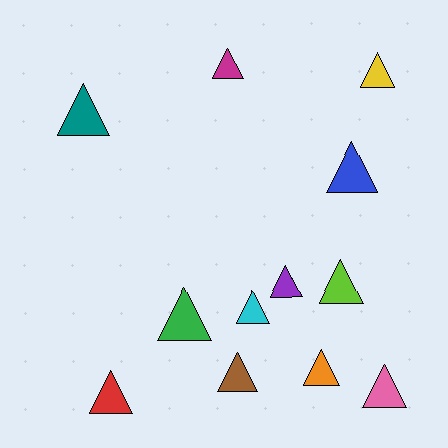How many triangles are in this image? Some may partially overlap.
There are 12 triangles.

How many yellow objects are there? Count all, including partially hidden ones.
There is 1 yellow object.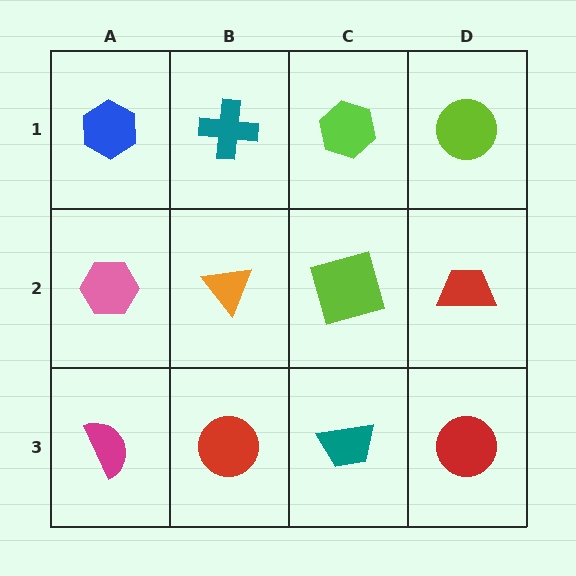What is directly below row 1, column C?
A lime square.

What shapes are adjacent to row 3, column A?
A pink hexagon (row 2, column A), a red circle (row 3, column B).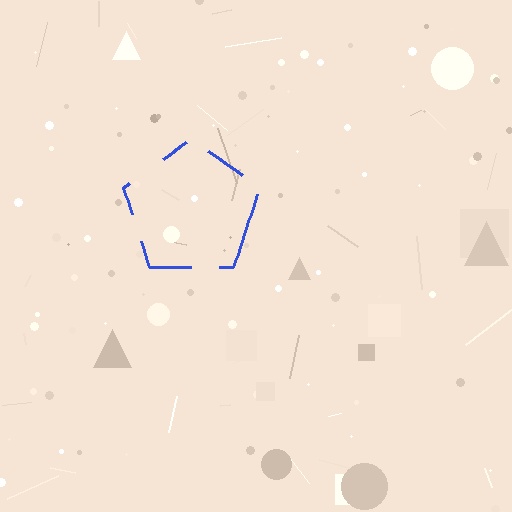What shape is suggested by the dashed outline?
The dashed outline suggests a pentagon.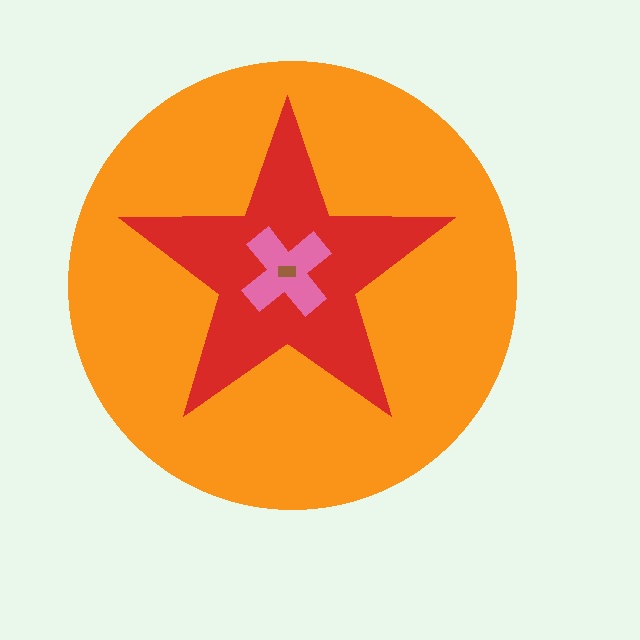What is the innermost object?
The brown rectangle.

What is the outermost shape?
The orange circle.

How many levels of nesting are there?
4.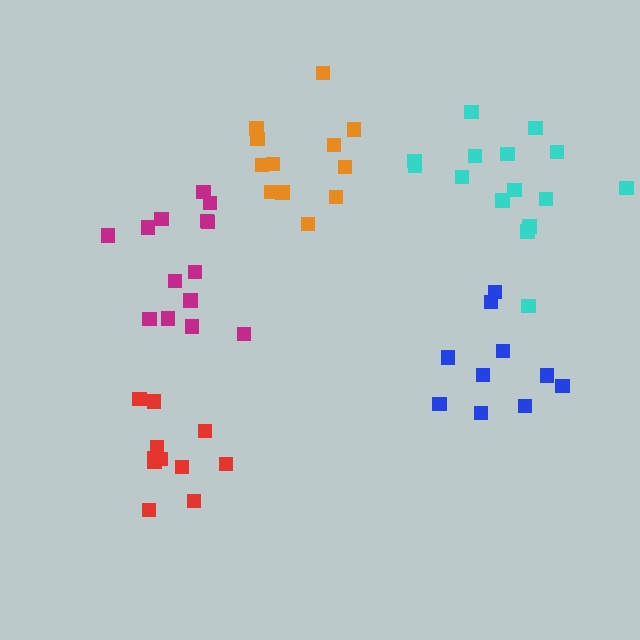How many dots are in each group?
Group 1: 15 dots, Group 2: 10 dots, Group 3: 12 dots, Group 4: 14 dots, Group 5: 11 dots (62 total).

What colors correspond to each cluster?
The clusters are colored: cyan, blue, orange, magenta, red.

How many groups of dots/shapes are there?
There are 5 groups.